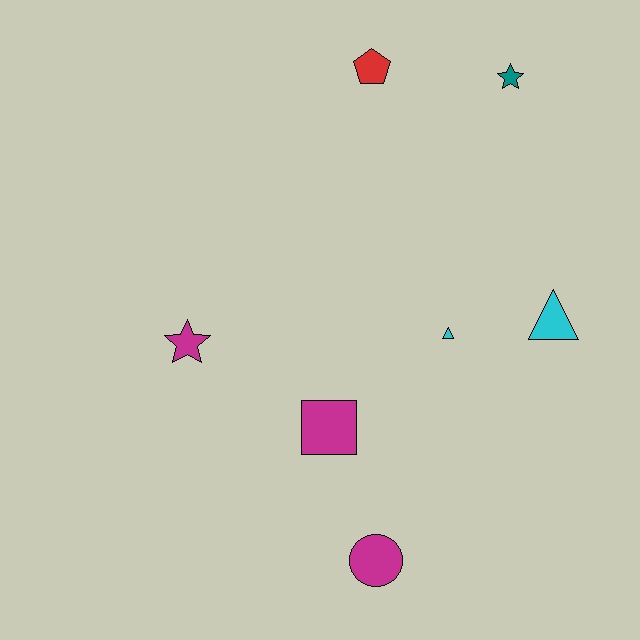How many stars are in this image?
There are 2 stars.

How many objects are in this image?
There are 7 objects.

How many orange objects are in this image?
There are no orange objects.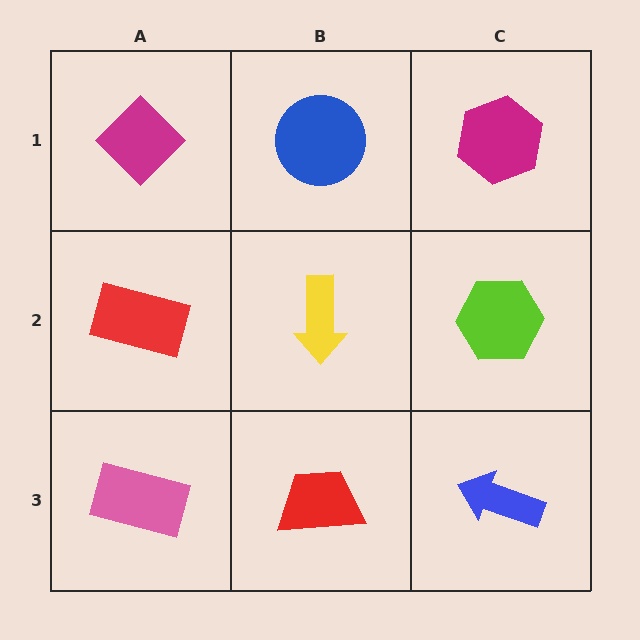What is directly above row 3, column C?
A lime hexagon.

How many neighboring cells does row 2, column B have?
4.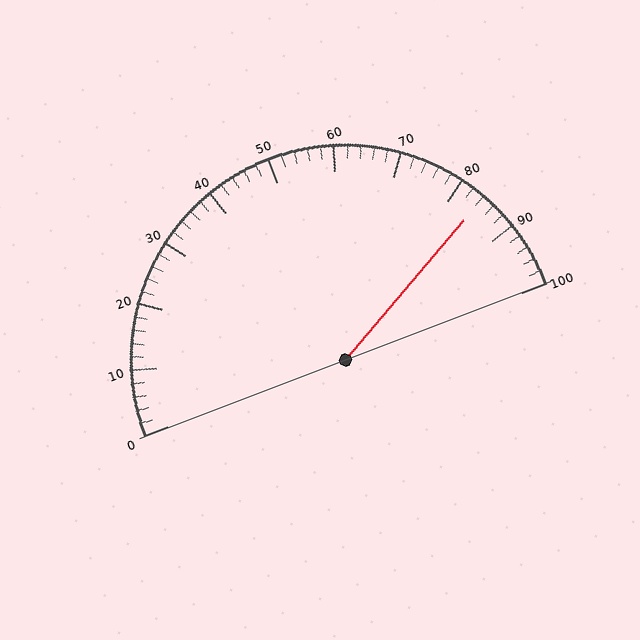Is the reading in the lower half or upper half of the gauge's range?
The reading is in the upper half of the range (0 to 100).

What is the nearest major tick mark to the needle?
The nearest major tick mark is 80.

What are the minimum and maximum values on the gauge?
The gauge ranges from 0 to 100.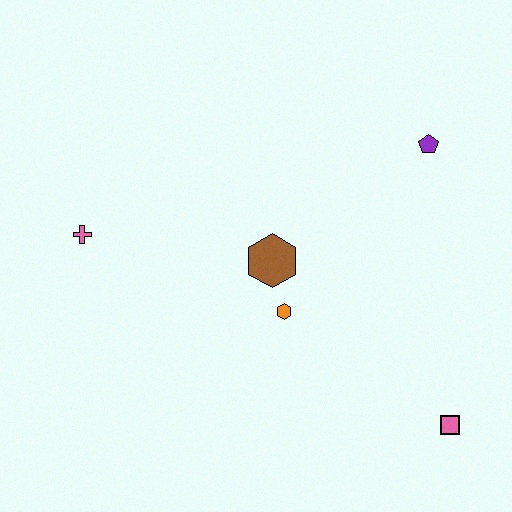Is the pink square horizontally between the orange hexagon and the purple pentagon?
No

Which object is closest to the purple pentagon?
The brown hexagon is closest to the purple pentagon.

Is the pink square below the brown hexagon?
Yes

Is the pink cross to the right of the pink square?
No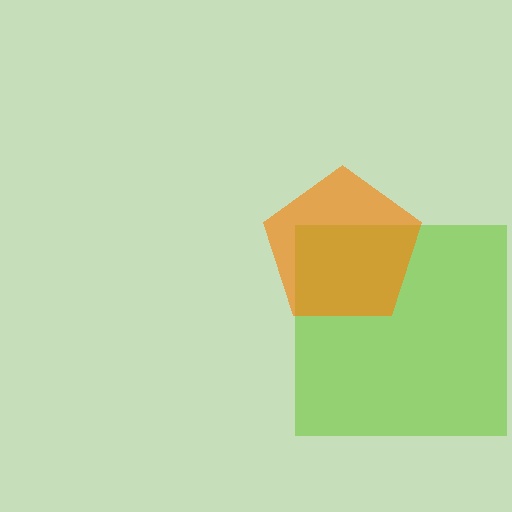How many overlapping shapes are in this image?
There are 2 overlapping shapes in the image.